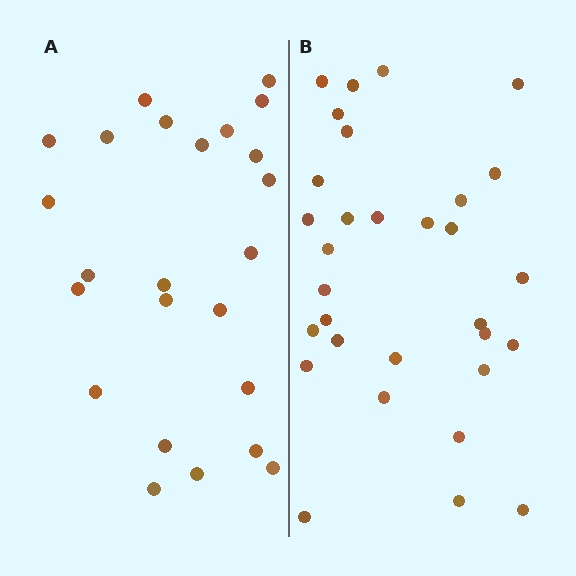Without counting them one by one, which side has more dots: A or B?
Region B (the right region) has more dots.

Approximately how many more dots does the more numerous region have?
Region B has roughly 8 or so more dots than region A.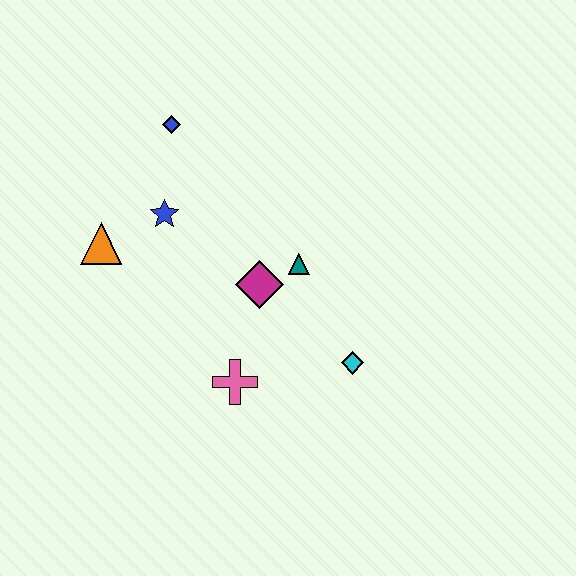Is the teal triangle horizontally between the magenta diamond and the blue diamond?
No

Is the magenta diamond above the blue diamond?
No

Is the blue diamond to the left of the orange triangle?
No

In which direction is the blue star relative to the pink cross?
The blue star is above the pink cross.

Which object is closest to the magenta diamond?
The teal triangle is closest to the magenta diamond.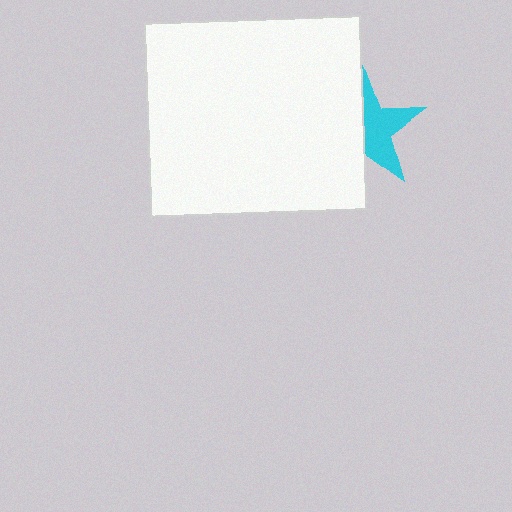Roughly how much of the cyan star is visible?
About half of it is visible (roughly 51%).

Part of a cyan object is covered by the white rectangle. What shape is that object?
It is a star.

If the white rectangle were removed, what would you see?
You would see the complete cyan star.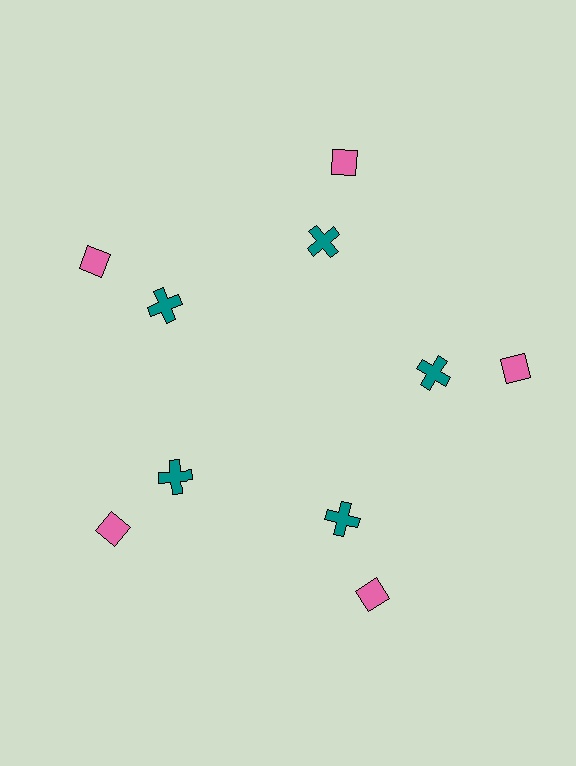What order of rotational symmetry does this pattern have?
This pattern has 5-fold rotational symmetry.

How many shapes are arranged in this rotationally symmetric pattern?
There are 10 shapes, arranged in 5 groups of 2.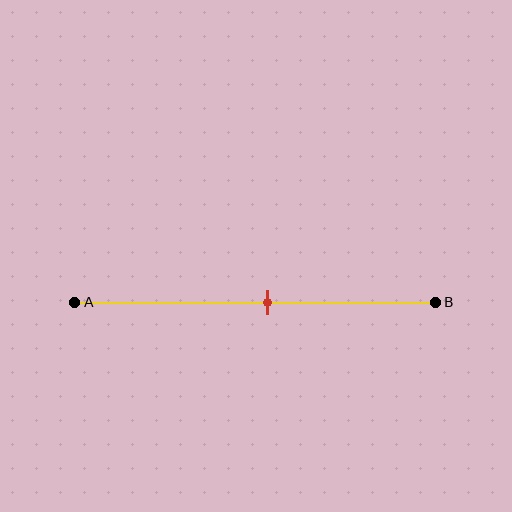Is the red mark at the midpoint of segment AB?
No, the mark is at about 55% from A, not at the 50% midpoint.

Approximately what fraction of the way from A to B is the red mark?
The red mark is approximately 55% of the way from A to B.